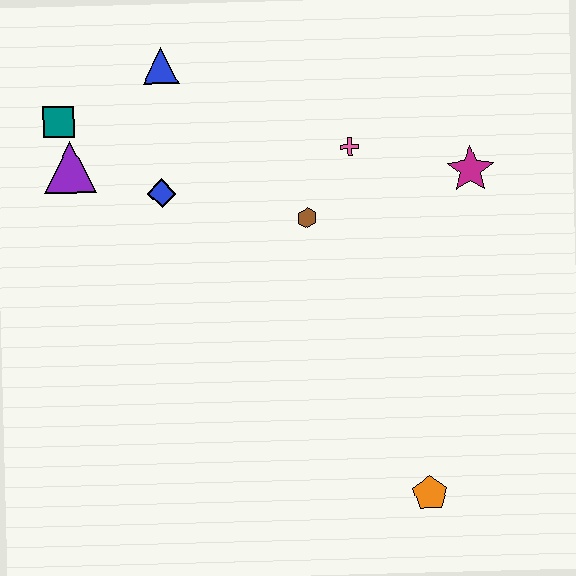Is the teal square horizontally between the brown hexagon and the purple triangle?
No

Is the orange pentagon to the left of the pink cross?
No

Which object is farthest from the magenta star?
The teal square is farthest from the magenta star.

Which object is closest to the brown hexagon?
The pink cross is closest to the brown hexagon.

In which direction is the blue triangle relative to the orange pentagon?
The blue triangle is above the orange pentagon.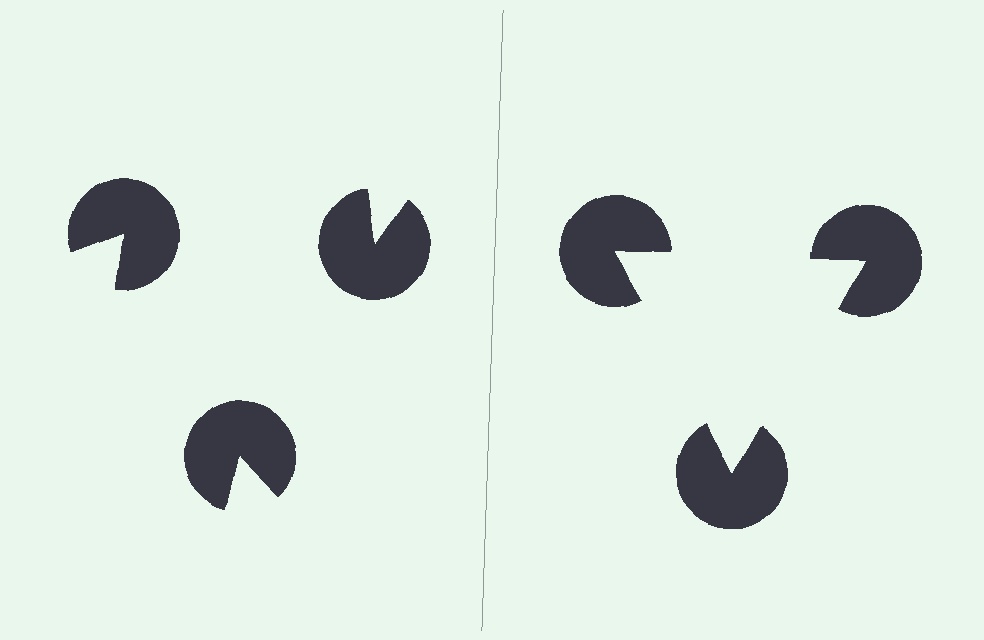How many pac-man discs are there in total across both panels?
6 — 3 on each side.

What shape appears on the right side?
An illusory triangle.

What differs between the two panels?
The pac-man discs are positioned identically on both sides; only the wedge orientations differ. On the right they align to a triangle; on the left they are misaligned.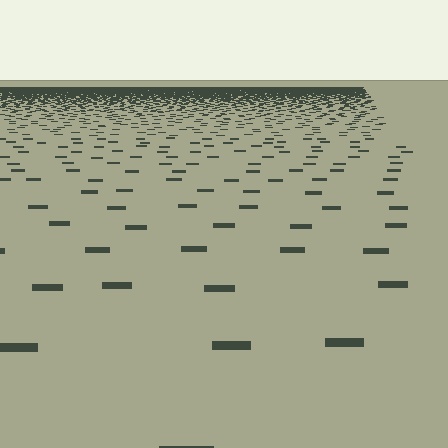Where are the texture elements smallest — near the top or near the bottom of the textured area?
Near the top.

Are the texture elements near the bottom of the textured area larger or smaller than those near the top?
Larger. Near the bottom, elements are closer to the viewer and appear at a bigger on-screen size.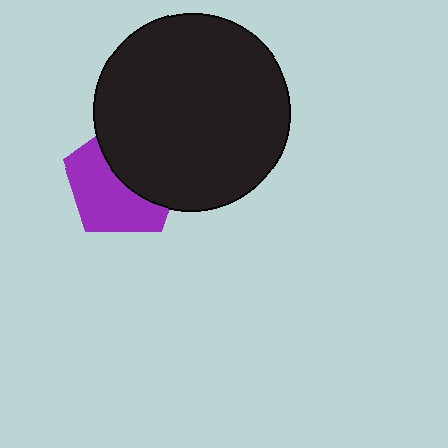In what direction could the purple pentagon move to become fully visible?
The purple pentagon could move toward the lower-left. That would shift it out from behind the black circle entirely.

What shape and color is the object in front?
The object in front is a black circle.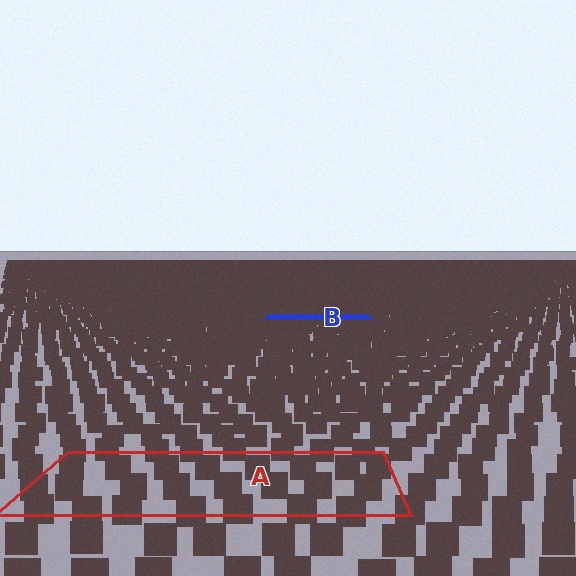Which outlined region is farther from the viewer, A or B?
Region B is farther from the viewer — the texture elements inside it appear smaller and more densely packed.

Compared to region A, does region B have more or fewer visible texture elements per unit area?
Region B has more texture elements per unit area — they are packed more densely because it is farther away.